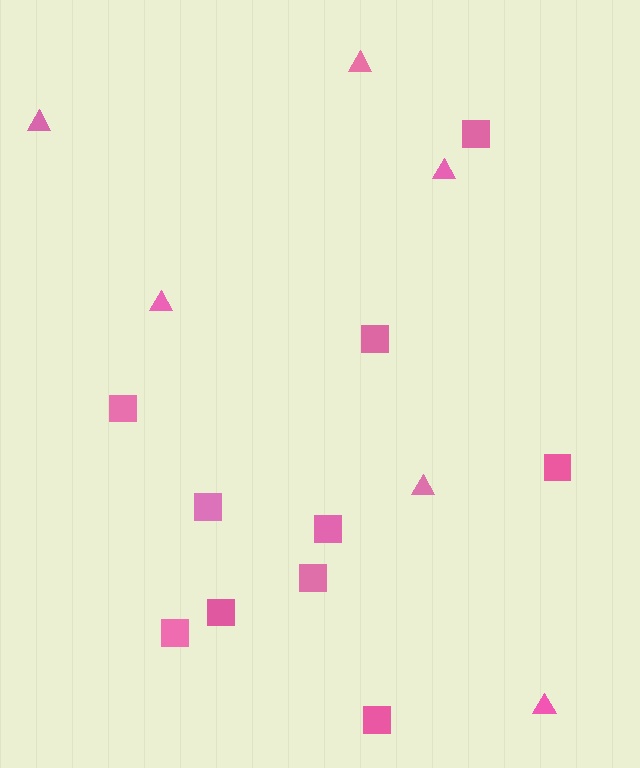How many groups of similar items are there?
There are 2 groups: one group of triangles (6) and one group of squares (10).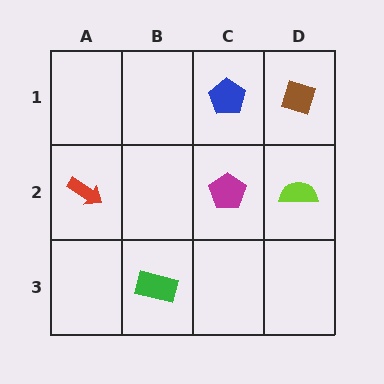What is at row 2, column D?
A lime semicircle.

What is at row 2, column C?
A magenta pentagon.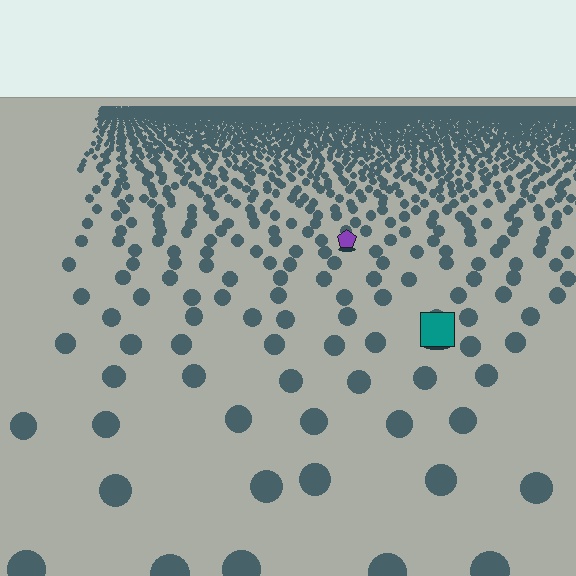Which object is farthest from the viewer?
The purple pentagon is farthest from the viewer. It appears smaller and the ground texture around it is denser.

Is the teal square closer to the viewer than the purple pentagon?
Yes. The teal square is closer — you can tell from the texture gradient: the ground texture is coarser near it.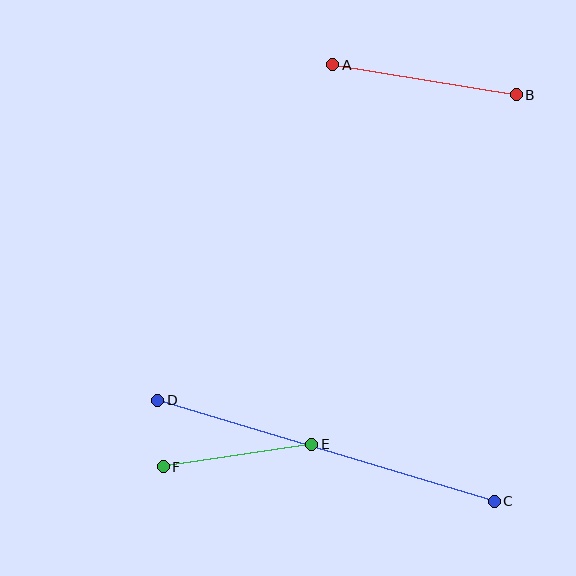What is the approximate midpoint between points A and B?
The midpoint is at approximately (425, 80) pixels.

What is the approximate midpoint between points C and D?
The midpoint is at approximately (326, 451) pixels.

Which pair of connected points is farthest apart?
Points C and D are farthest apart.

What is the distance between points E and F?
The distance is approximately 150 pixels.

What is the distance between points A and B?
The distance is approximately 186 pixels.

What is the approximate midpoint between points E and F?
The midpoint is at approximately (237, 455) pixels.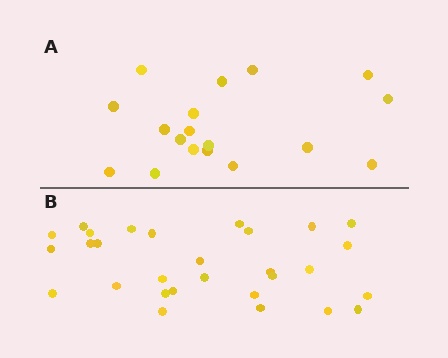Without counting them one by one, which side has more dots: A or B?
Region B (the bottom region) has more dots.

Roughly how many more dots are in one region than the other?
Region B has roughly 12 or so more dots than region A.